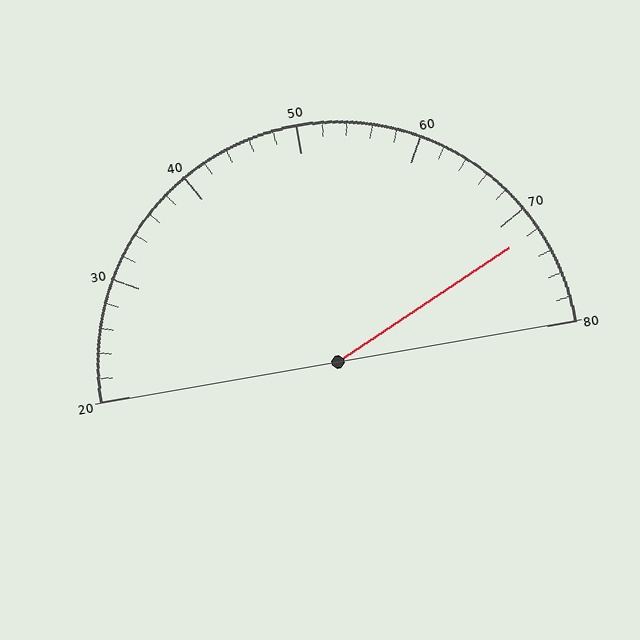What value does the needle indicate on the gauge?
The needle indicates approximately 72.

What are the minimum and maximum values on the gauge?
The gauge ranges from 20 to 80.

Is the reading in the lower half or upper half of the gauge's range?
The reading is in the upper half of the range (20 to 80).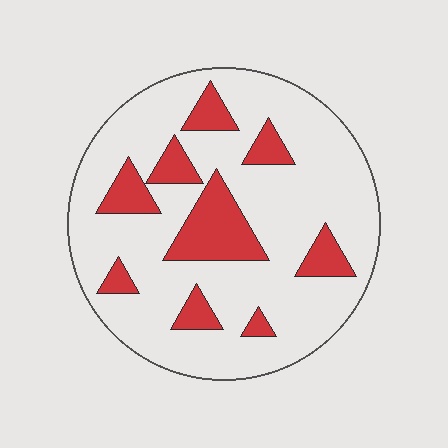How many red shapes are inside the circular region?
9.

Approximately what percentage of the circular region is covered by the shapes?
Approximately 20%.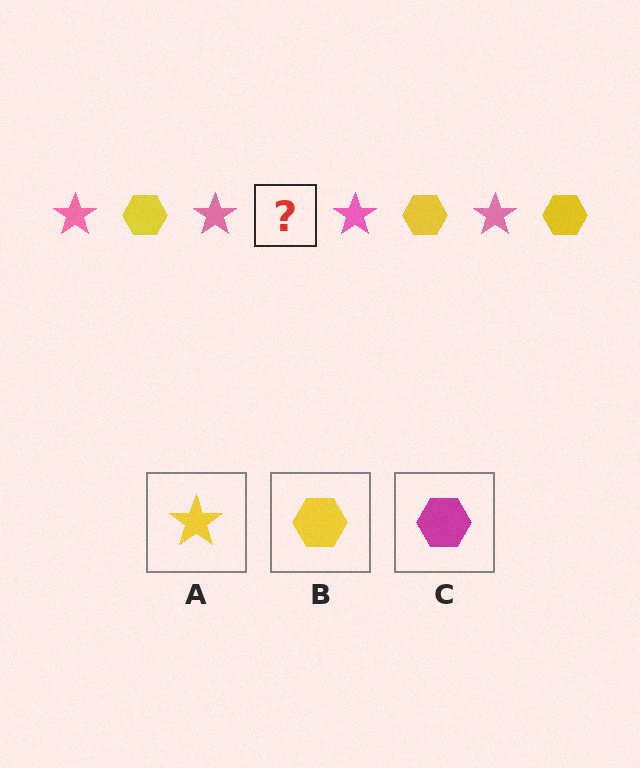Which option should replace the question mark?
Option B.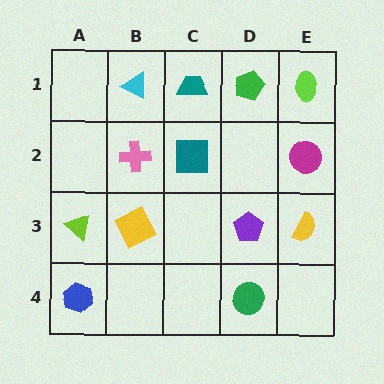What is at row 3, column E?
A yellow semicircle.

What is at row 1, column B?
A cyan triangle.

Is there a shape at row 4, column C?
No, that cell is empty.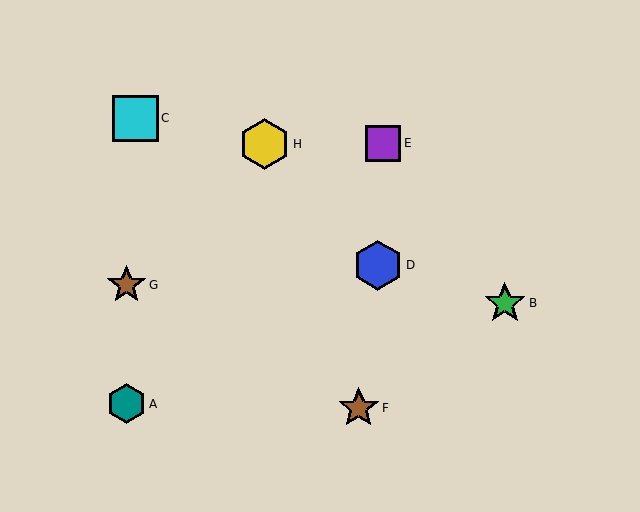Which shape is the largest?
The yellow hexagon (labeled H) is the largest.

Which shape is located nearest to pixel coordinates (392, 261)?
The blue hexagon (labeled D) at (378, 265) is nearest to that location.